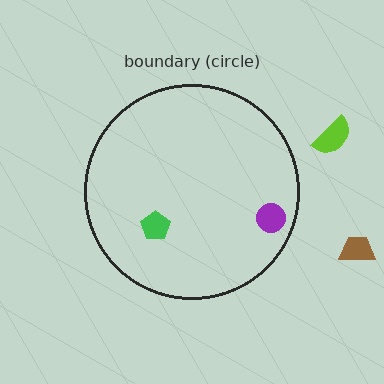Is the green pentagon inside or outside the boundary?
Inside.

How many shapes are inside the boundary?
2 inside, 2 outside.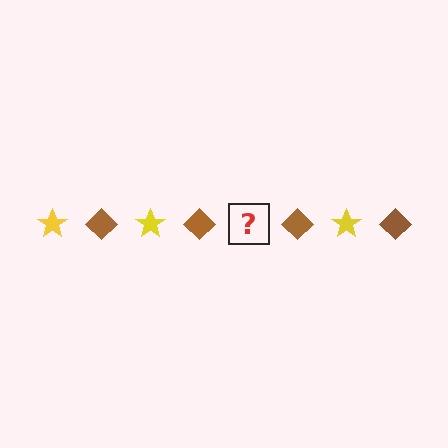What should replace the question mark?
The question mark should be replaced with a yellow star.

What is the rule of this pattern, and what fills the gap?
The rule is that the pattern alternates between yellow star and brown diamond. The gap should be filled with a yellow star.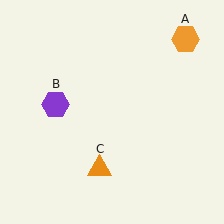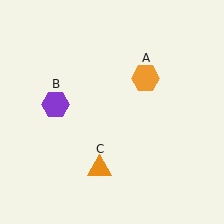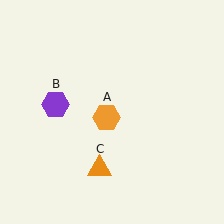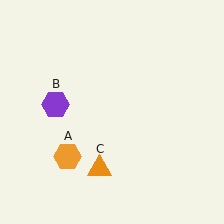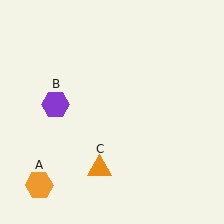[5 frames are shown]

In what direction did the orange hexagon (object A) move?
The orange hexagon (object A) moved down and to the left.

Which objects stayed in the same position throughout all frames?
Purple hexagon (object B) and orange triangle (object C) remained stationary.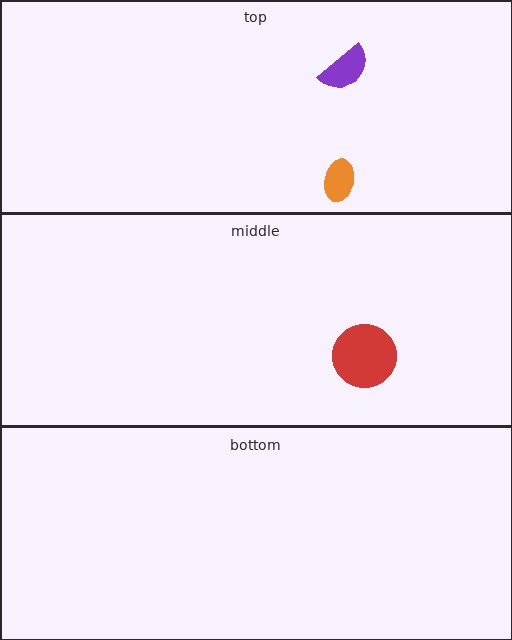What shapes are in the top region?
The orange ellipse, the purple semicircle.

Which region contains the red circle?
The middle region.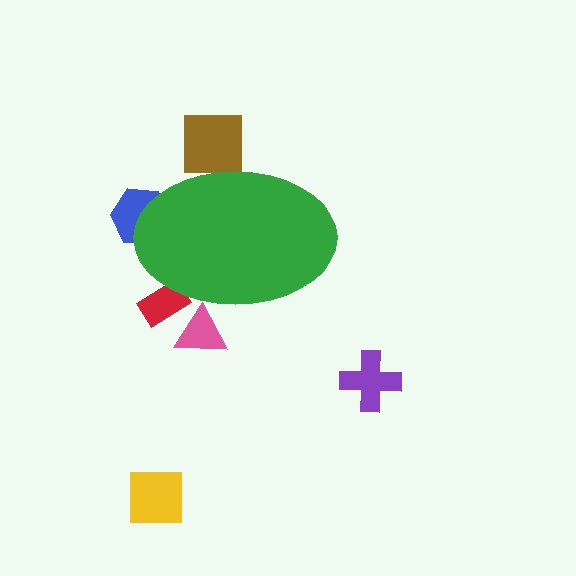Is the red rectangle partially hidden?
Yes, the red rectangle is partially hidden behind the green ellipse.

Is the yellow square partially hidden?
No, the yellow square is fully visible.